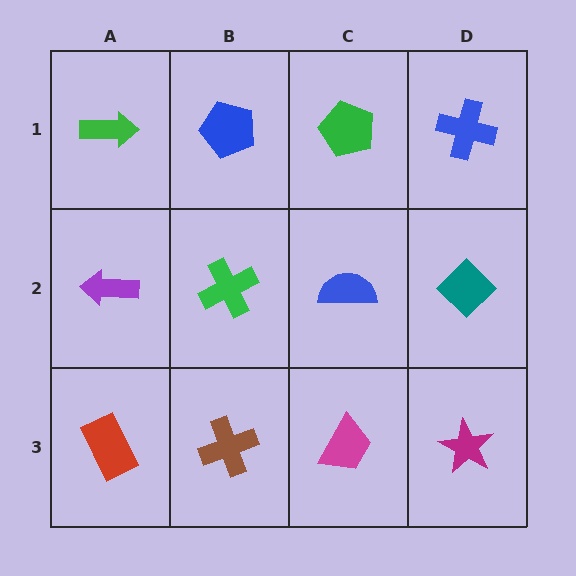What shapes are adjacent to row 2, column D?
A blue cross (row 1, column D), a magenta star (row 3, column D), a blue semicircle (row 2, column C).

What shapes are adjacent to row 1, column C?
A blue semicircle (row 2, column C), a blue pentagon (row 1, column B), a blue cross (row 1, column D).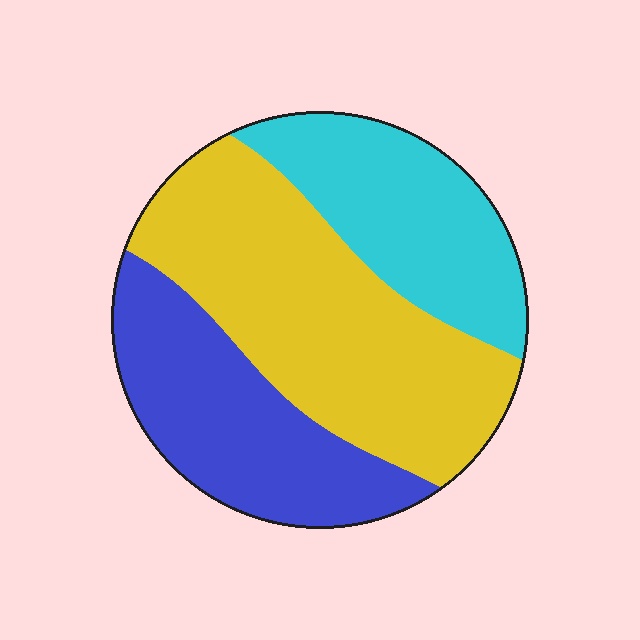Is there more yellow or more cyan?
Yellow.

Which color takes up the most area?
Yellow, at roughly 45%.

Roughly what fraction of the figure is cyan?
Cyan takes up about one quarter (1/4) of the figure.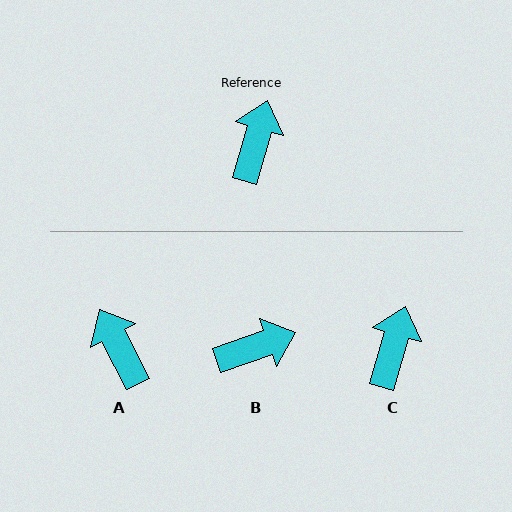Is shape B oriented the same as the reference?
No, it is off by about 55 degrees.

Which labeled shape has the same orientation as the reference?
C.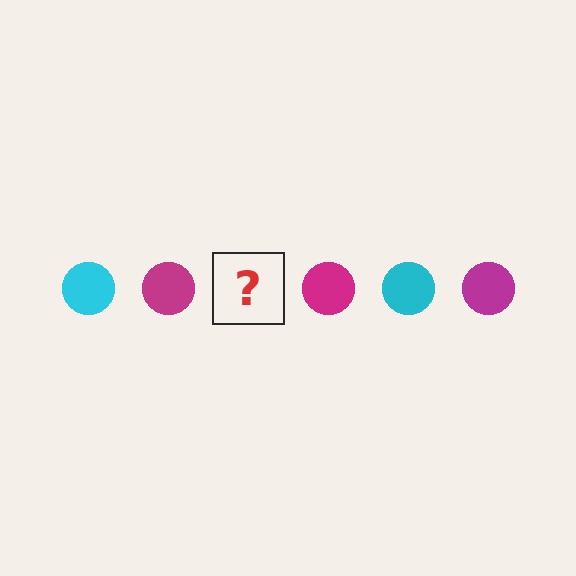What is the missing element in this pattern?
The missing element is a cyan circle.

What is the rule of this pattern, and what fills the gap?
The rule is that the pattern cycles through cyan, magenta circles. The gap should be filled with a cyan circle.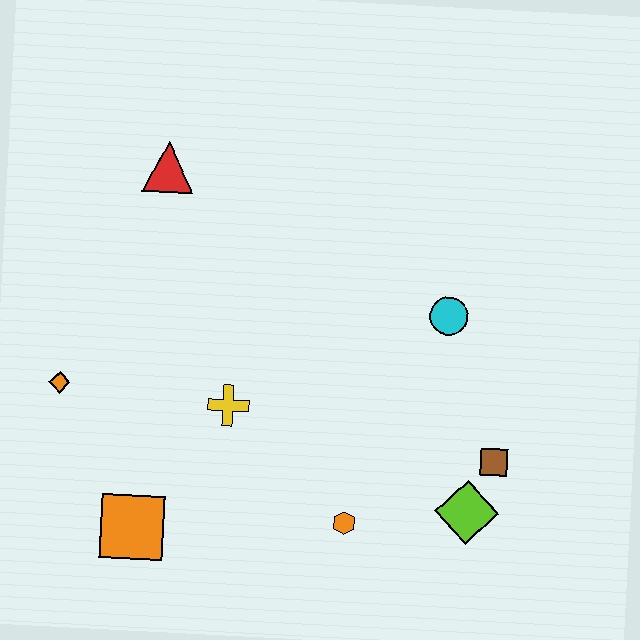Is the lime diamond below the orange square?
No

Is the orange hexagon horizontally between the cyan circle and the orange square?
Yes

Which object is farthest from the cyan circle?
The orange diamond is farthest from the cyan circle.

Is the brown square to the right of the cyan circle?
Yes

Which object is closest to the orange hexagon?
The lime diamond is closest to the orange hexagon.